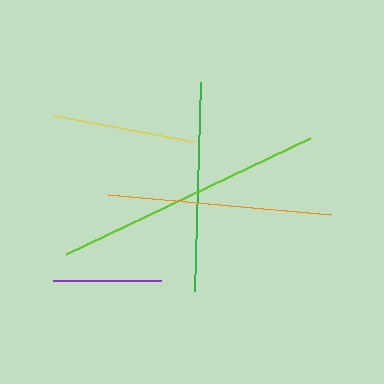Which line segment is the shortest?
The purple line is the shortest at approximately 108 pixels.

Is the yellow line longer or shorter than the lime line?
The lime line is longer than the yellow line.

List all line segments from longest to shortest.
From longest to shortest: lime, orange, green, yellow, purple.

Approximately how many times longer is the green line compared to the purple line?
The green line is approximately 1.9 times the length of the purple line.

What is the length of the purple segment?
The purple segment is approximately 108 pixels long.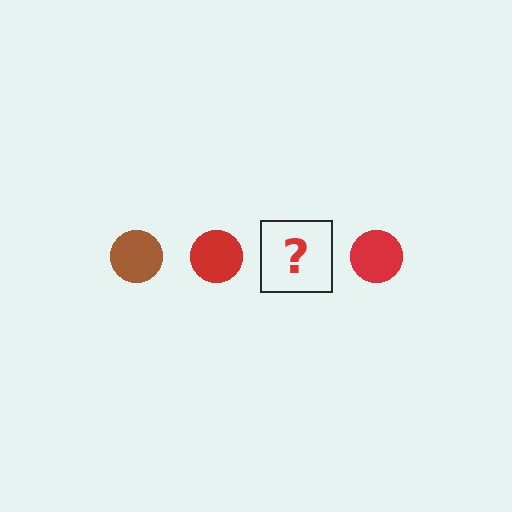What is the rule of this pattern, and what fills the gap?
The rule is that the pattern cycles through brown, red circles. The gap should be filled with a brown circle.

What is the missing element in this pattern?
The missing element is a brown circle.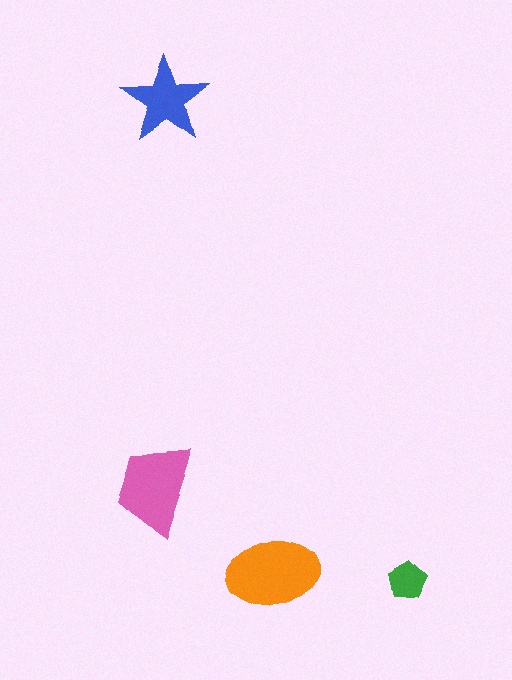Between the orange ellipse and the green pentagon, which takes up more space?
The orange ellipse.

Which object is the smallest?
The green pentagon.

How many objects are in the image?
There are 4 objects in the image.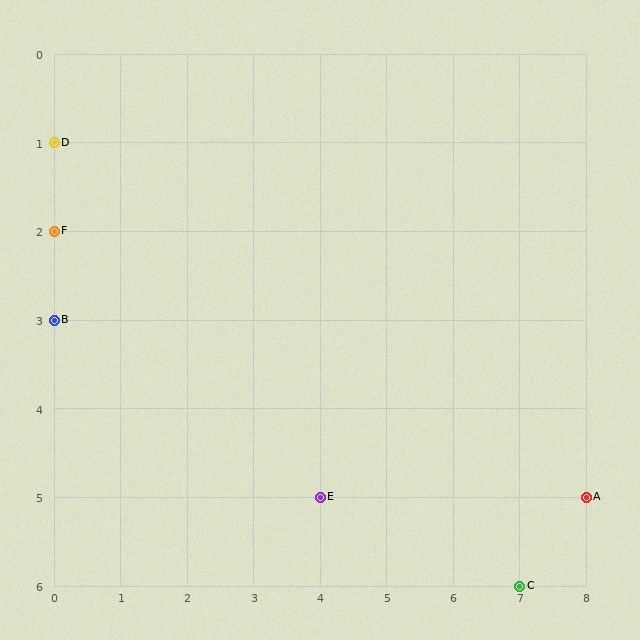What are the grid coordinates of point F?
Point F is at grid coordinates (0, 2).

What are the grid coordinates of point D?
Point D is at grid coordinates (0, 1).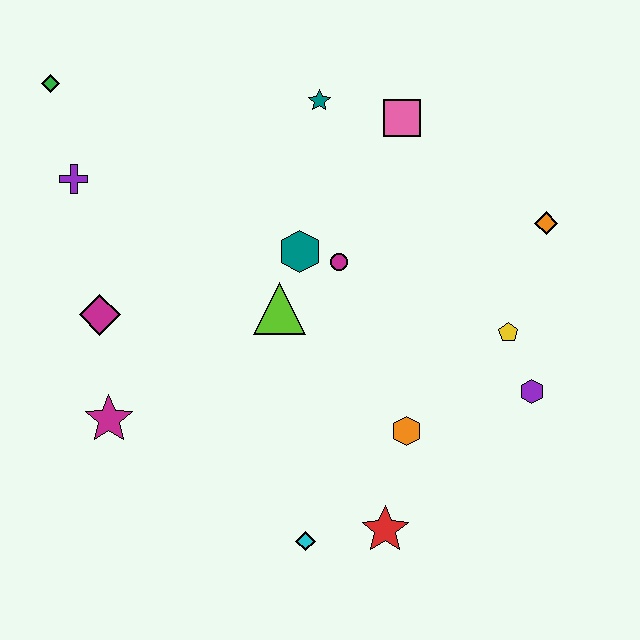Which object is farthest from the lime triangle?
The green diamond is farthest from the lime triangle.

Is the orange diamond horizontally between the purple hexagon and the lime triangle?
No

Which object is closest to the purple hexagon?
The yellow pentagon is closest to the purple hexagon.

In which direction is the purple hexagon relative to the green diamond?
The purple hexagon is to the right of the green diamond.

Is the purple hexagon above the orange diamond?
No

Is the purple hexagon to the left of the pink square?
No